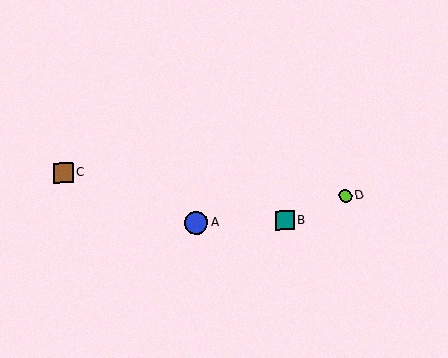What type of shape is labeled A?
Shape A is a blue circle.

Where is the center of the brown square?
The center of the brown square is at (63, 173).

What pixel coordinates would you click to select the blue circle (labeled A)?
Click at (196, 223) to select the blue circle A.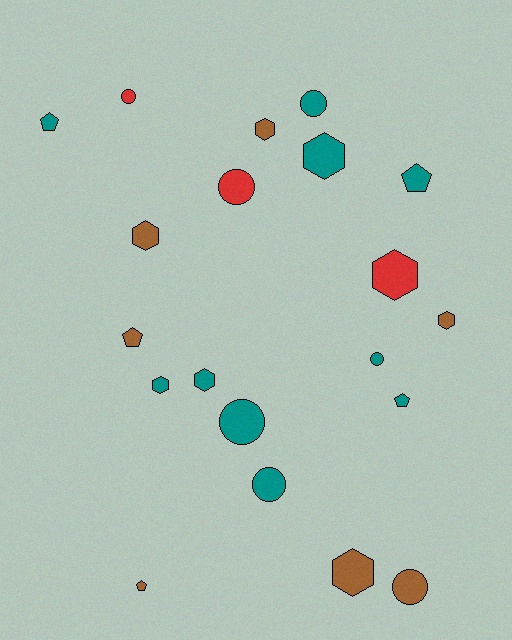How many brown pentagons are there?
There are 2 brown pentagons.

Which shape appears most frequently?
Hexagon, with 8 objects.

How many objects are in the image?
There are 20 objects.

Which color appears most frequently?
Teal, with 10 objects.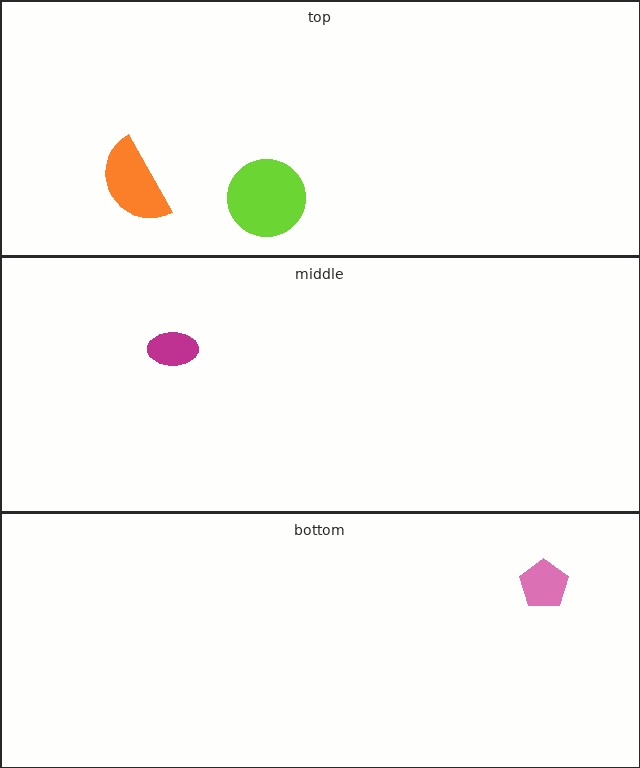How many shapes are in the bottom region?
1.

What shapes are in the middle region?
The magenta ellipse.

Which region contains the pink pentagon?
The bottom region.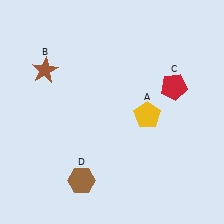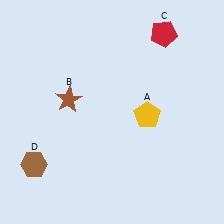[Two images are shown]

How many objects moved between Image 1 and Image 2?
3 objects moved between the two images.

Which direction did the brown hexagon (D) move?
The brown hexagon (D) moved left.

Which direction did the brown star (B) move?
The brown star (B) moved down.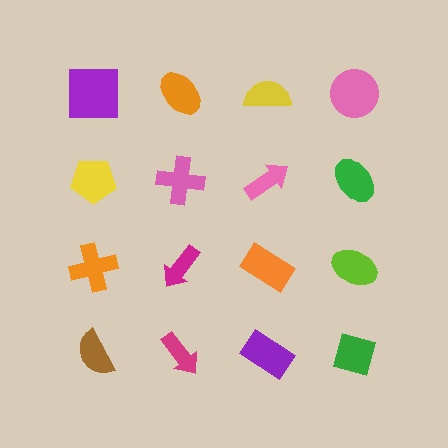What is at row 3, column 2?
A magenta arrow.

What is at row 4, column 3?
A purple rectangle.